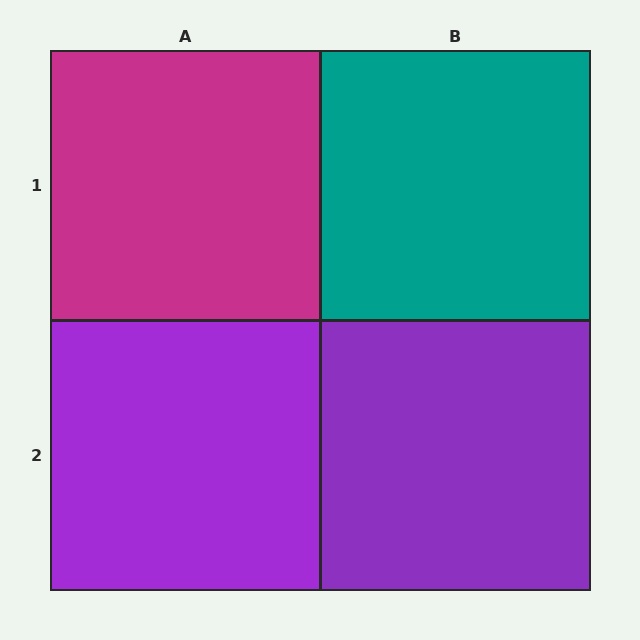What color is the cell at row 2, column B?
Purple.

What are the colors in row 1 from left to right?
Magenta, teal.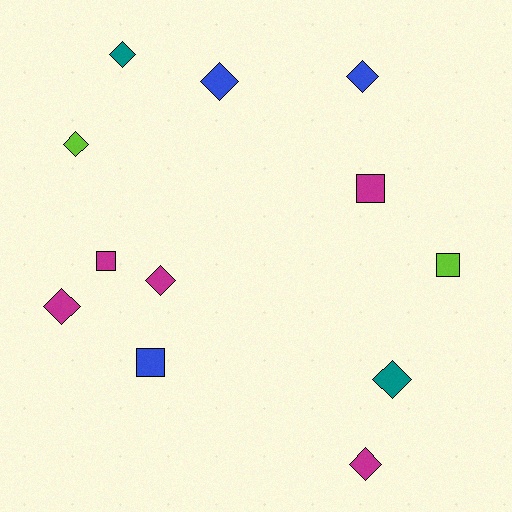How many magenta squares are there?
There are 2 magenta squares.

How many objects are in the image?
There are 12 objects.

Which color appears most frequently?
Magenta, with 5 objects.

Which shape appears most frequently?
Diamond, with 8 objects.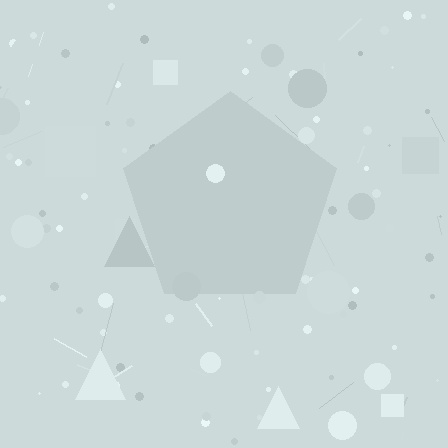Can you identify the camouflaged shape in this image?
The camouflaged shape is a pentagon.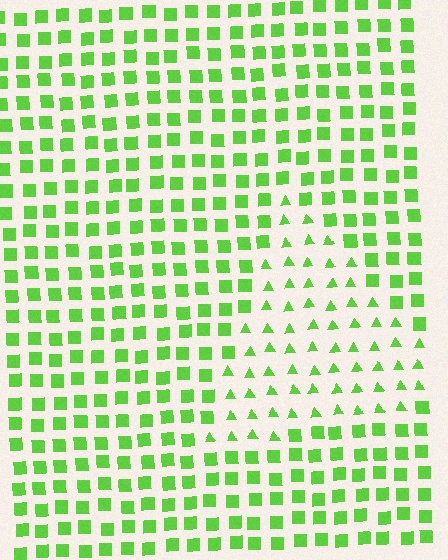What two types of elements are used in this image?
The image uses triangles inside the triangle region and squares outside it.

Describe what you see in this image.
The image is filled with small lime elements arranged in a uniform grid. A triangle-shaped region contains triangles, while the surrounding area contains squares. The boundary is defined purely by the change in element shape.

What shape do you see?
I see a triangle.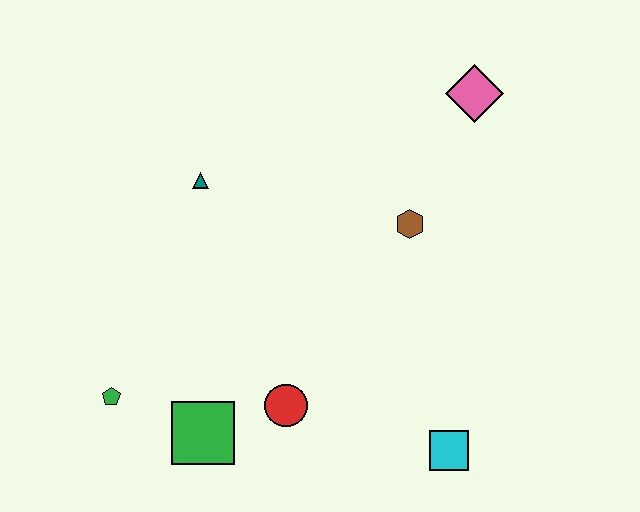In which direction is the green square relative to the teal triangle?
The green square is below the teal triangle.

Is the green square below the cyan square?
No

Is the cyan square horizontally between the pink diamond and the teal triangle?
Yes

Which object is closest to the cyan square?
The red circle is closest to the cyan square.